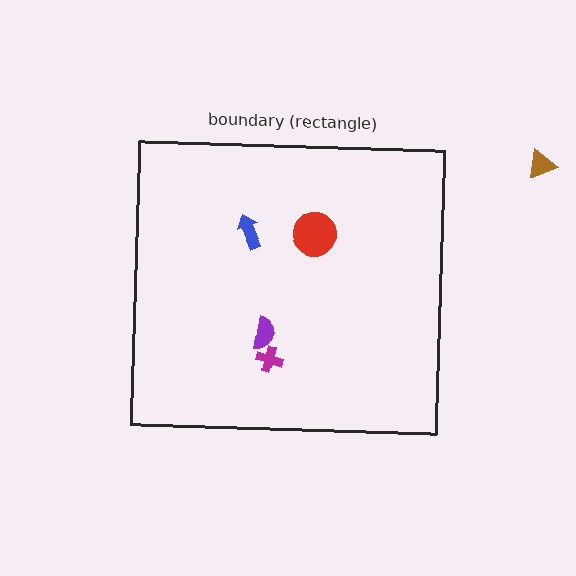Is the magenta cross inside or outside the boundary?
Inside.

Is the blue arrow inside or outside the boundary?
Inside.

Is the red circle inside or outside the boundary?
Inside.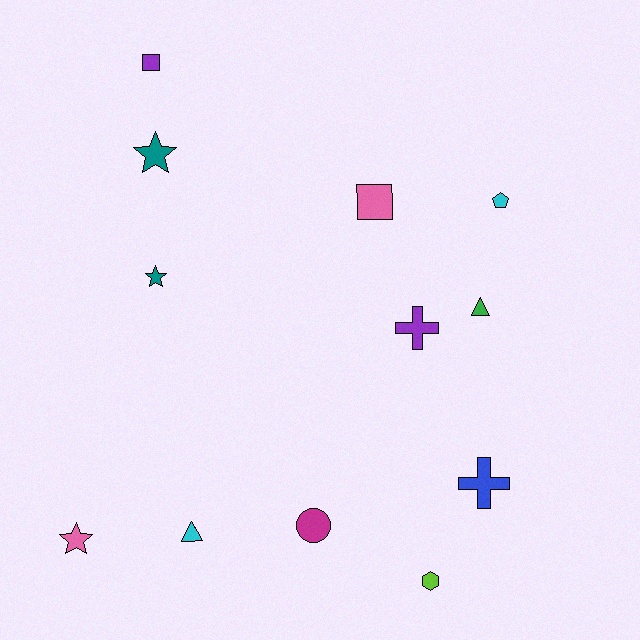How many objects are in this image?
There are 12 objects.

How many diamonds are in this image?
There are no diamonds.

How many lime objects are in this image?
There is 1 lime object.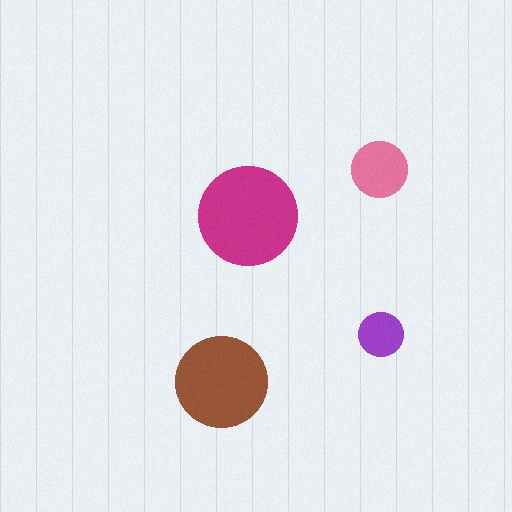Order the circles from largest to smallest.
the magenta one, the brown one, the pink one, the purple one.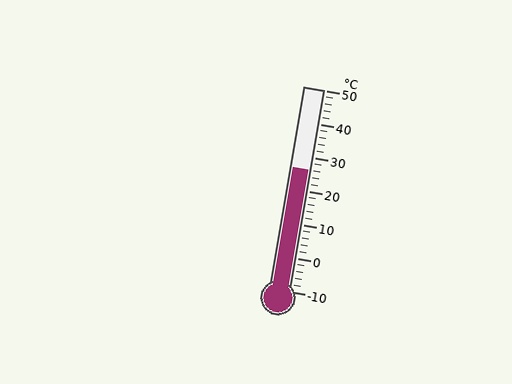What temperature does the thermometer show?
The thermometer shows approximately 26°C.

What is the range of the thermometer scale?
The thermometer scale ranges from -10°C to 50°C.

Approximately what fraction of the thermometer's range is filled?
The thermometer is filled to approximately 60% of its range.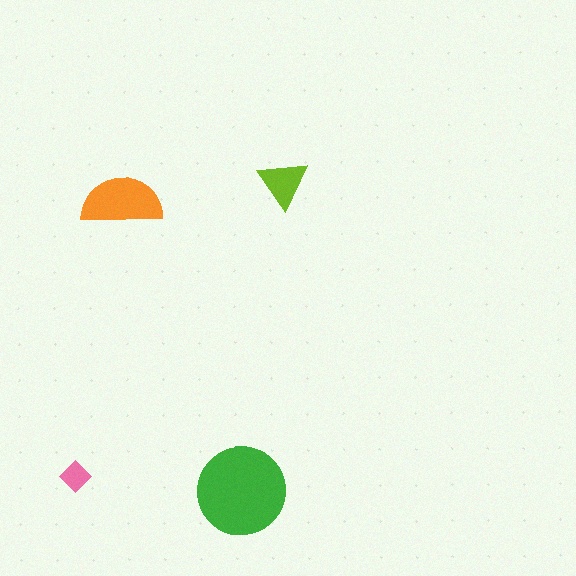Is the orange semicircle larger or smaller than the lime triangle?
Larger.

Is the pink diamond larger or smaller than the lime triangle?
Smaller.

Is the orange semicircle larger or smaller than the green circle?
Smaller.